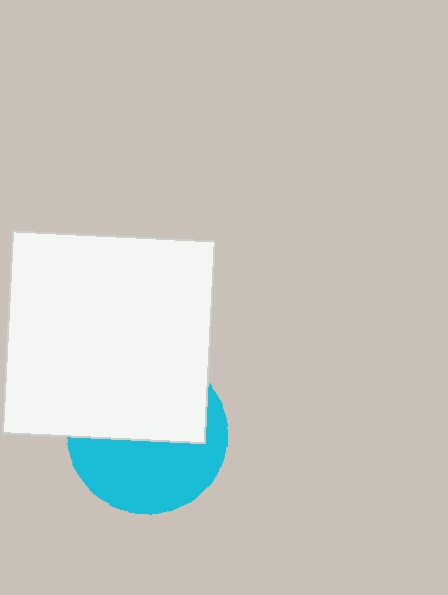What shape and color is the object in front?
The object in front is a white square.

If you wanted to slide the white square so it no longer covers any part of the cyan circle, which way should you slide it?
Slide it up — that is the most direct way to separate the two shapes.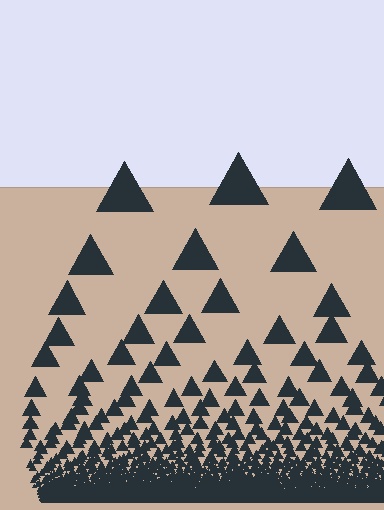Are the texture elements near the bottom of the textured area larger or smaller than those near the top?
Smaller. The gradient is inverted — elements near the bottom are smaller and denser.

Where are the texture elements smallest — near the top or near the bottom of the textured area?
Near the bottom.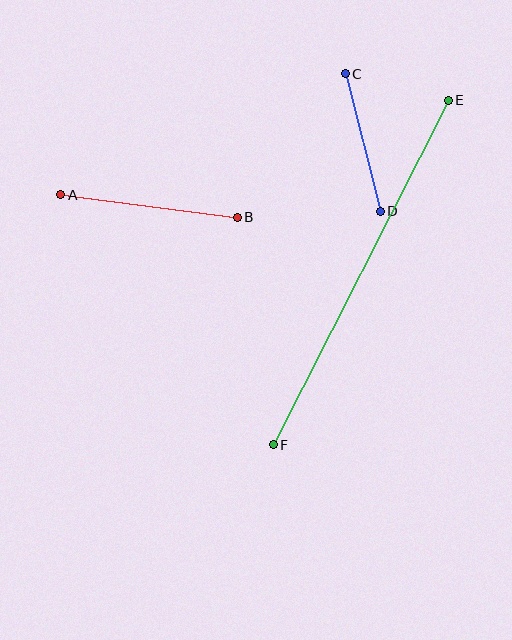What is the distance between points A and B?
The distance is approximately 178 pixels.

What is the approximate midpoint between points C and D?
The midpoint is at approximately (363, 143) pixels.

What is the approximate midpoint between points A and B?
The midpoint is at approximately (149, 206) pixels.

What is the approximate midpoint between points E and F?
The midpoint is at approximately (361, 273) pixels.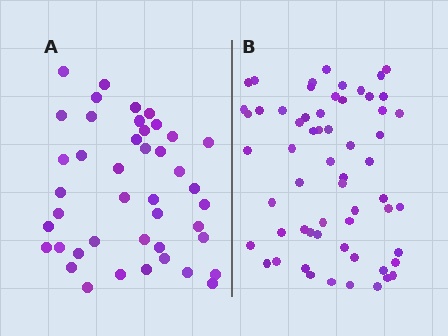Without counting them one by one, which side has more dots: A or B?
Region B (the right region) has more dots.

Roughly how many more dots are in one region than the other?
Region B has approximately 15 more dots than region A.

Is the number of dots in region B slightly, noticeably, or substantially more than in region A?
Region B has noticeably more, but not dramatically so. The ratio is roughly 1.4 to 1.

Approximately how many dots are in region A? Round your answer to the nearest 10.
About 40 dots. (The exact count is 43, which rounds to 40.)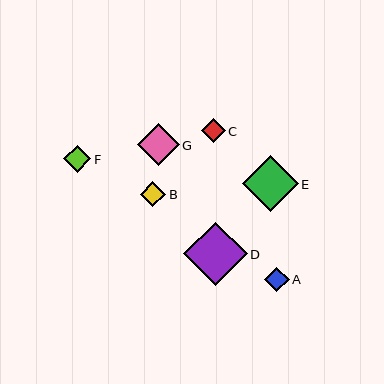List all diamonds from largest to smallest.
From largest to smallest: D, E, G, F, B, A, C.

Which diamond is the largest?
Diamond D is the largest with a size of approximately 63 pixels.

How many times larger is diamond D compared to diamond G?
Diamond D is approximately 1.5 times the size of diamond G.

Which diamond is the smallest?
Diamond C is the smallest with a size of approximately 23 pixels.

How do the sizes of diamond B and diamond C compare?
Diamond B and diamond C are approximately the same size.